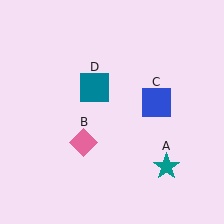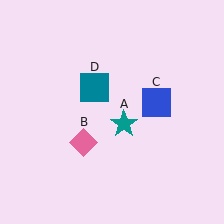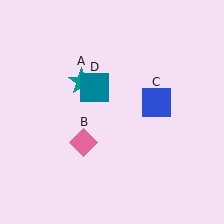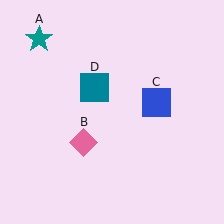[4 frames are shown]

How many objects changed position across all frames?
1 object changed position: teal star (object A).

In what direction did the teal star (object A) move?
The teal star (object A) moved up and to the left.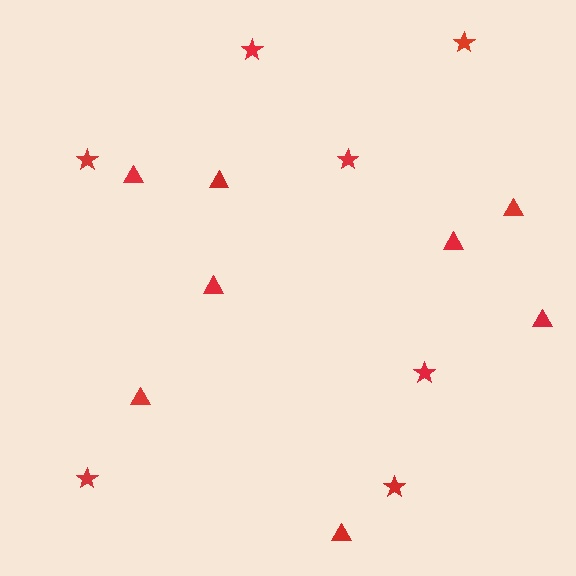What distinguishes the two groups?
There are 2 groups: one group of stars (7) and one group of triangles (8).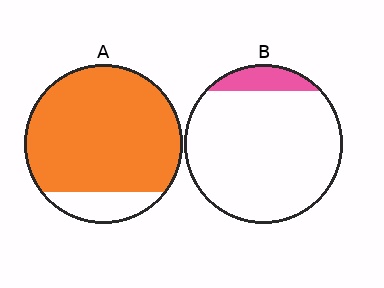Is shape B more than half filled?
No.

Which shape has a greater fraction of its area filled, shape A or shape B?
Shape A.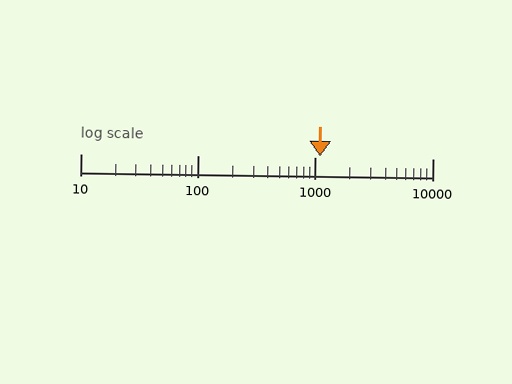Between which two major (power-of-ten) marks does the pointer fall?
The pointer is between 1000 and 10000.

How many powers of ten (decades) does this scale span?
The scale spans 3 decades, from 10 to 10000.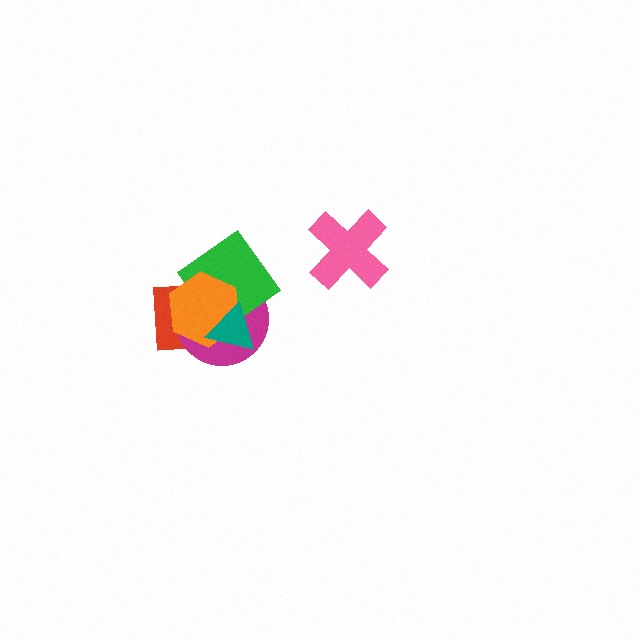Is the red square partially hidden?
Yes, it is partially covered by another shape.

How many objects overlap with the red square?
4 objects overlap with the red square.